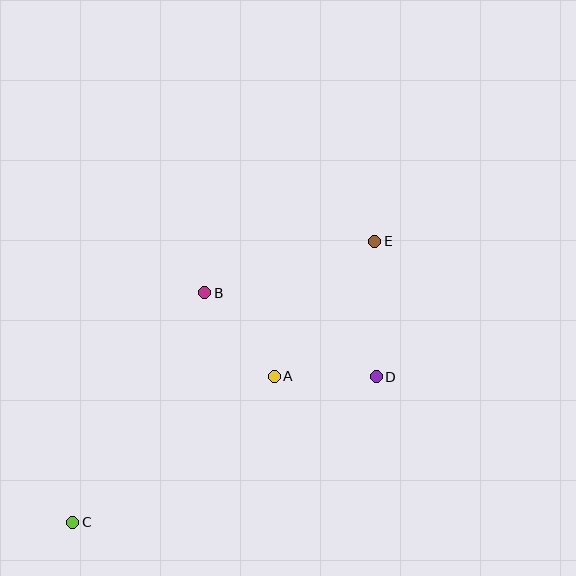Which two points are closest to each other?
Points A and D are closest to each other.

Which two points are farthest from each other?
Points C and E are farthest from each other.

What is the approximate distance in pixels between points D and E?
The distance between D and E is approximately 136 pixels.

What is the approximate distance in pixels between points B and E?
The distance between B and E is approximately 178 pixels.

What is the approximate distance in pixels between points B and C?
The distance between B and C is approximately 265 pixels.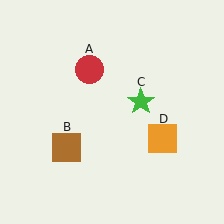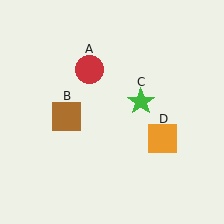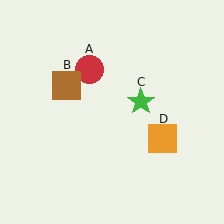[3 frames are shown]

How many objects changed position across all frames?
1 object changed position: brown square (object B).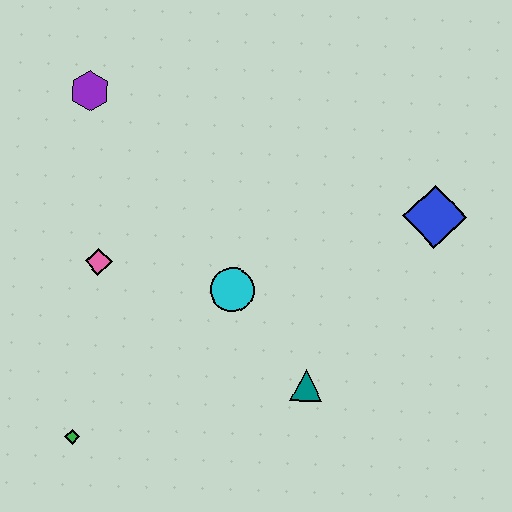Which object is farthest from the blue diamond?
The green diamond is farthest from the blue diamond.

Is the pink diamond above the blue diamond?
No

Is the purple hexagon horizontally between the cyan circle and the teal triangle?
No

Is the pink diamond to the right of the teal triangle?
No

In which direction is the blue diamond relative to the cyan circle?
The blue diamond is to the right of the cyan circle.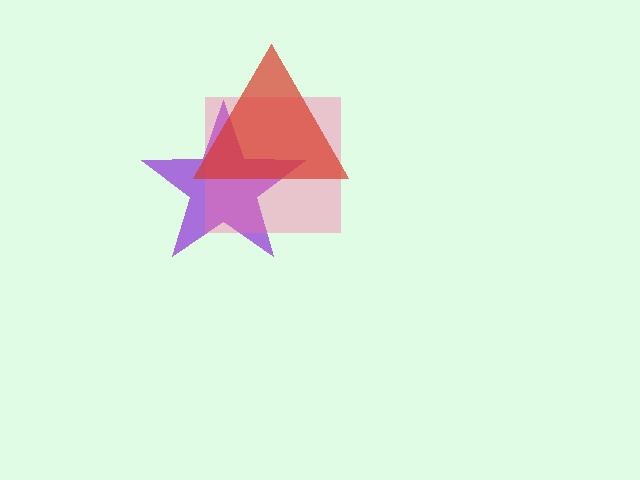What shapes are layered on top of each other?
The layered shapes are: a purple star, a pink square, a red triangle.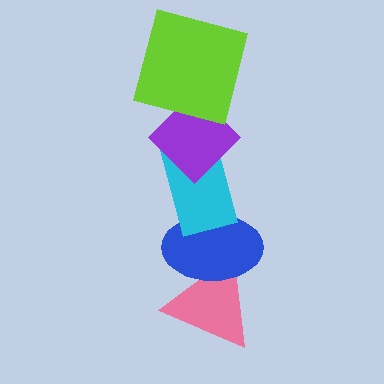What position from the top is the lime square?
The lime square is 1st from the top.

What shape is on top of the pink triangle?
The blue ellipse is on top of the pink triangle.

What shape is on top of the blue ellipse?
The cyan rectangle is on top of the blue ellipse.